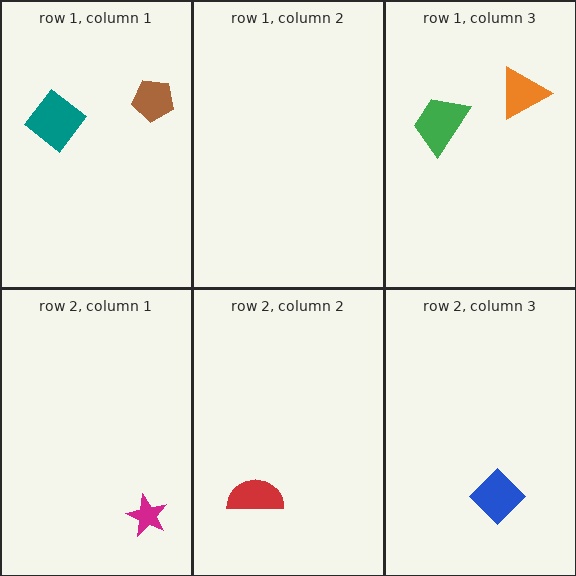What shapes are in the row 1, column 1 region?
The teal diamond, the brown pentagon.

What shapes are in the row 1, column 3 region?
The orange triangle, the green trapezoid.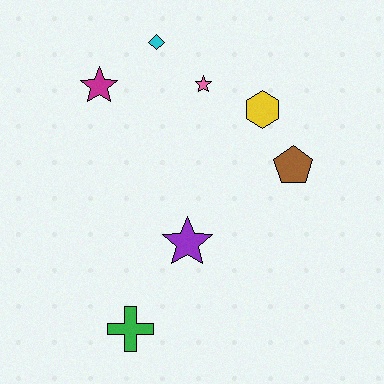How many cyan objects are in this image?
There is 1 cyan object.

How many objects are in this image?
There are 7 objects.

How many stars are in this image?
There are 3 stars.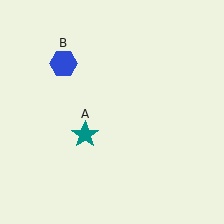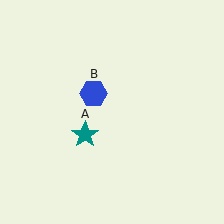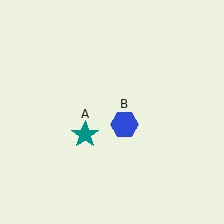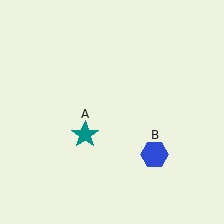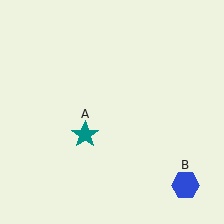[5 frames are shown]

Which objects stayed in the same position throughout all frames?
Teal star (object A) remained stationary.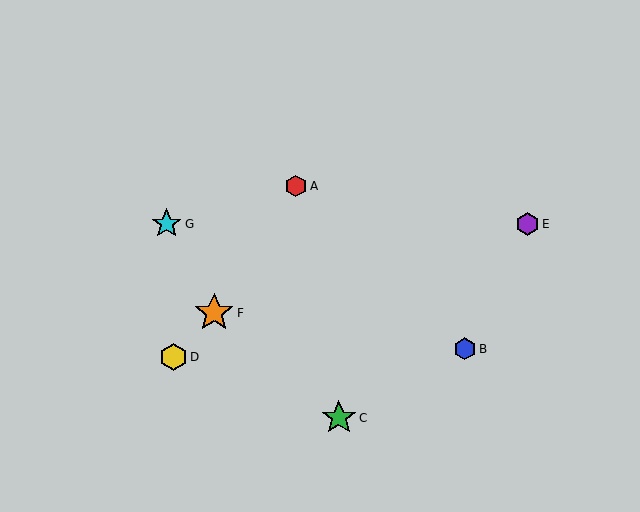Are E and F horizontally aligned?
No, E is at y≈224 and F is at y≈313.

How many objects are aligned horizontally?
2 objects (E, G) are aligned horizontally.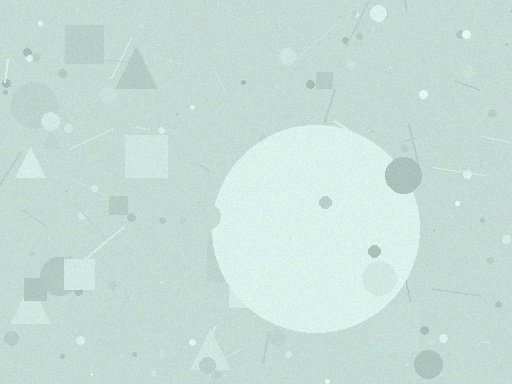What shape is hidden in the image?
A circle is hidden in the image.